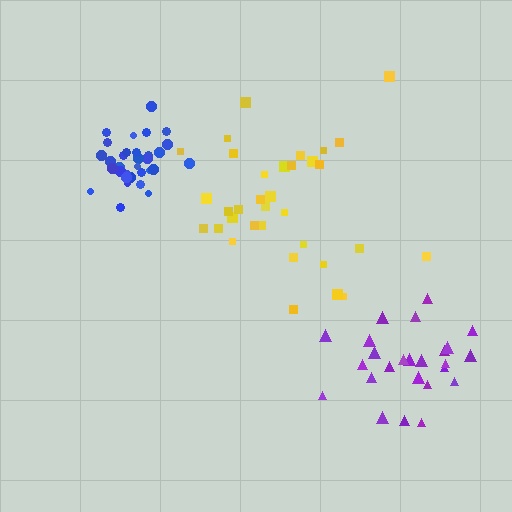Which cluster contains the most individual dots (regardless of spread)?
Yellow (34).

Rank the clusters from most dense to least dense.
blue, purple, yellow.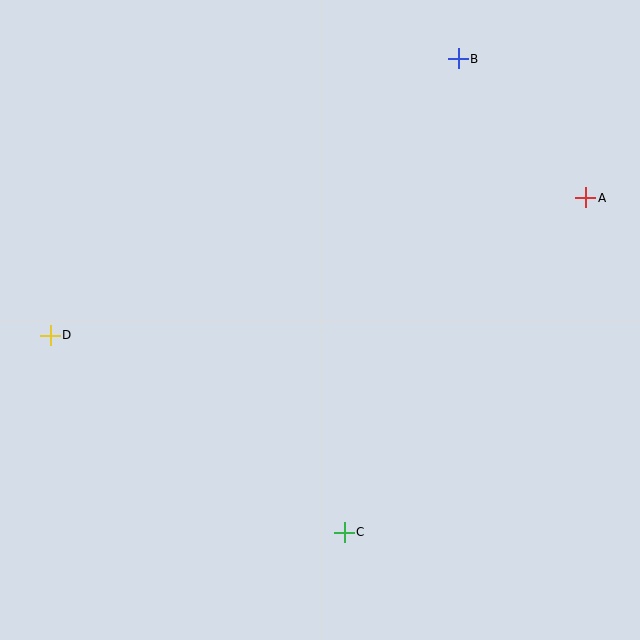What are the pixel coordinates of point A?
Point A is at (586, 198).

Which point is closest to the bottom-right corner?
Point C is closest to the bottom-right corner.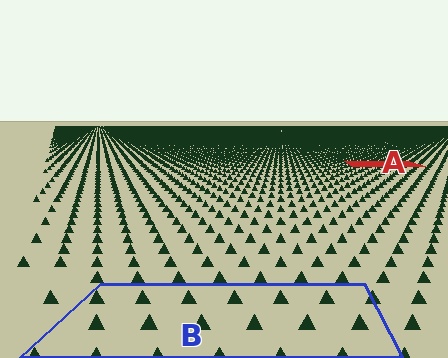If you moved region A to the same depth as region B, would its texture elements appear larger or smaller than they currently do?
They would appear larger. At a closer depth, the same texture elements are projected at a bigger on-screen size.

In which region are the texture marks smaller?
The texture marks are smaller in region A, because it is farther away.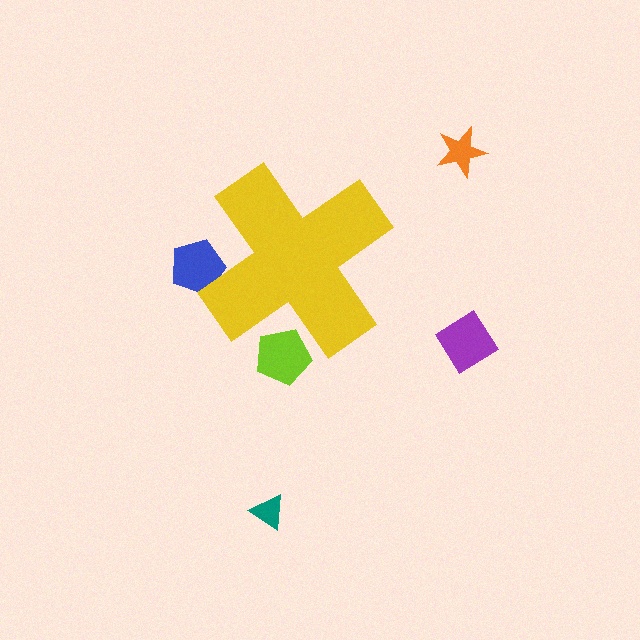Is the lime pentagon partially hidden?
Yes, the lime pentagon is partially hidden behind the yellow cross.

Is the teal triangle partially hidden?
No, the teal triangle is fully visible.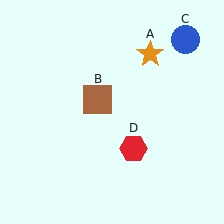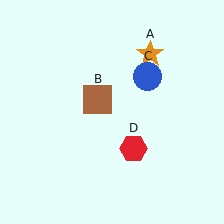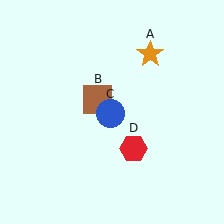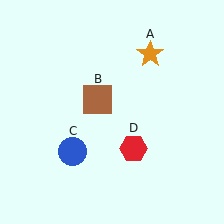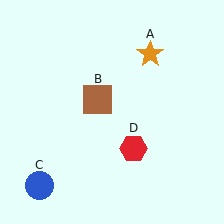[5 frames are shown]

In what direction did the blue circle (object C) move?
The blue circle (object C) moved down and to the left.